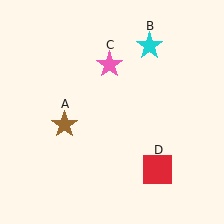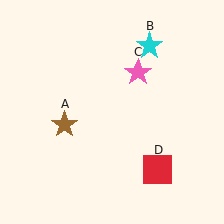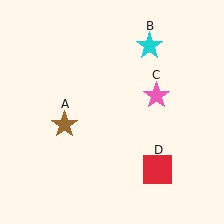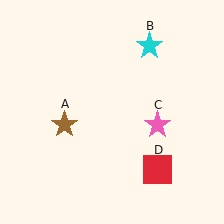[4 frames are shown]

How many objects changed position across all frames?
1 object changed position: pink star (object C).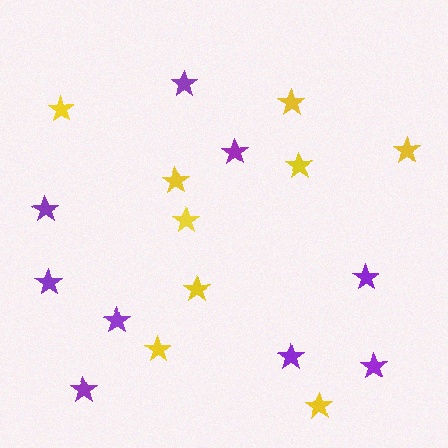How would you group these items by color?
There are 2 groups: one group of yellow stars (9) and one group of purple stars (9).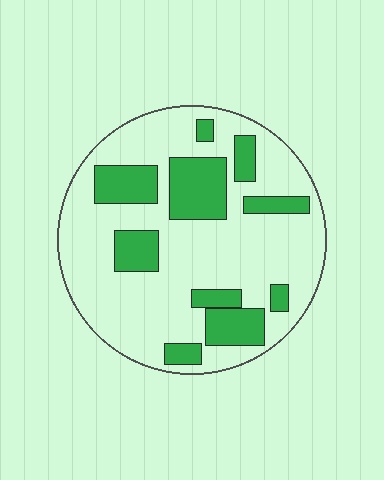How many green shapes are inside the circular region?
10.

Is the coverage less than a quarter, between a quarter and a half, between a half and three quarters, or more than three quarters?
Between a quarter and a half.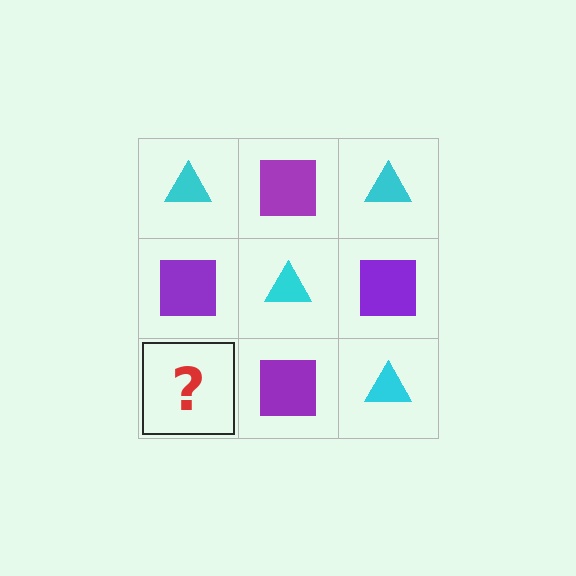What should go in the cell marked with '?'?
The missing cell should contain a cyan triangle.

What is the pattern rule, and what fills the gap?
The rule is that it alternates cyan triangle and purple square in a checkerboard pattern. The gap should be filled with a cyan triangle.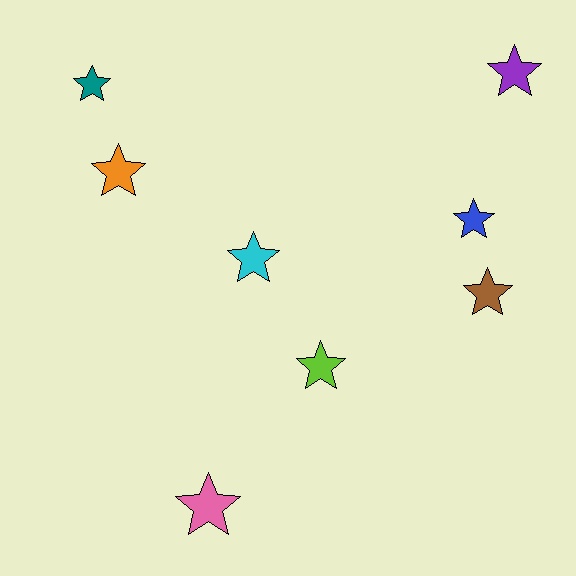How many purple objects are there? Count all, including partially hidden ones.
There is 1 purple object.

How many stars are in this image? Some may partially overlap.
There are 8 stars.